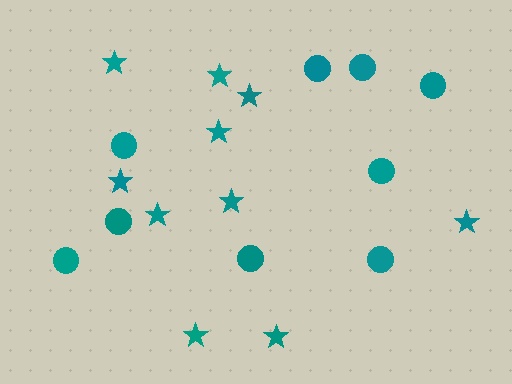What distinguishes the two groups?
There are 2 groups: one group of circles (9) and one group of stars (10).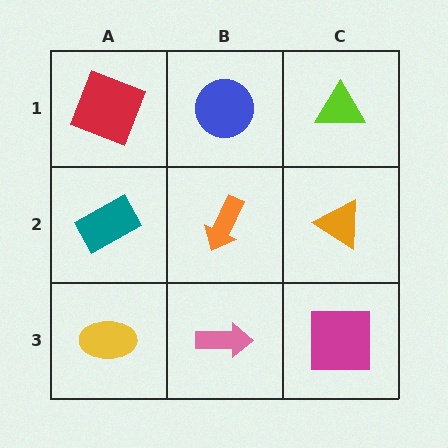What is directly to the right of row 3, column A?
A pink arrow.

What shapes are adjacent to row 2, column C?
A lime triangle (row 1, column C), a magenta square (row 3, column C), an orange arrow (row 2, column B).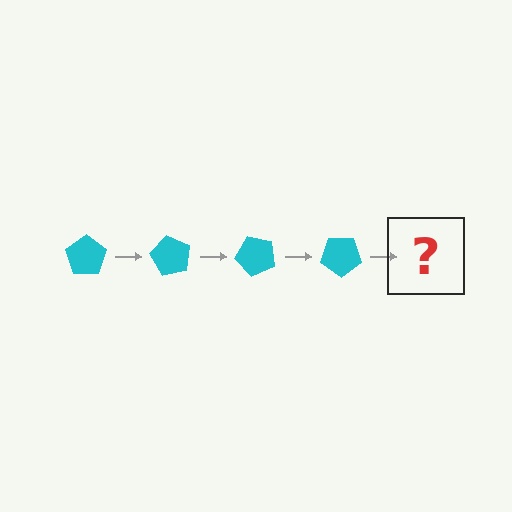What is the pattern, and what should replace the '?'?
The pattern is that the pentagon rotates 60 degrees each step. The '?' should be a cyan pentagon rotated 240 degrees.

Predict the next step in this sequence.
The next step is a cyan pentagon rotated 240 degrees.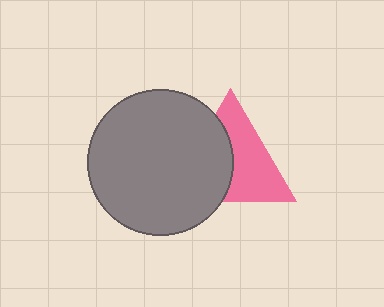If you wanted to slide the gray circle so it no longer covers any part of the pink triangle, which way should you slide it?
Slide it left — that is the most direct way to separate the two shapes.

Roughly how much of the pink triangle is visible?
About half of it is visible (roughly 55%).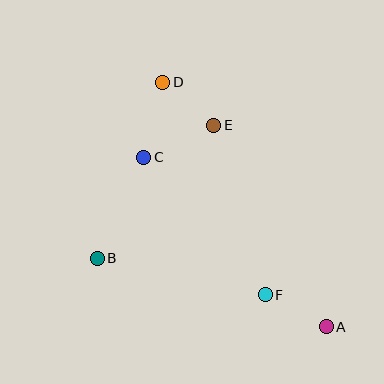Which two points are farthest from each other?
Points A and D are farthest from each other.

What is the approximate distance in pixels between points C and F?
The distance between C and F is approximately 183 pixels.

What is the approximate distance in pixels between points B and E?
The distance between B and E is approximately 177 pixels.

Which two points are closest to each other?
Points D and E are closest to each other.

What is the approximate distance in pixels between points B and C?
The distance between B and C is approximately 112 pixels.